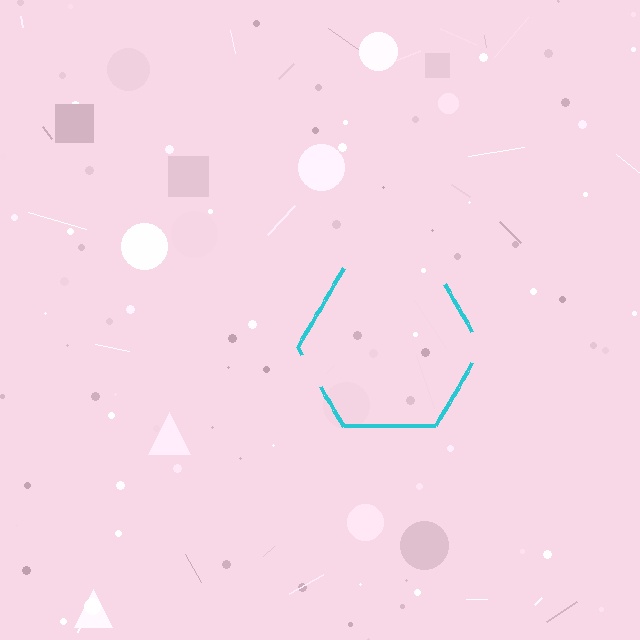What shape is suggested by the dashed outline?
The dashed outline suggests a hexagon.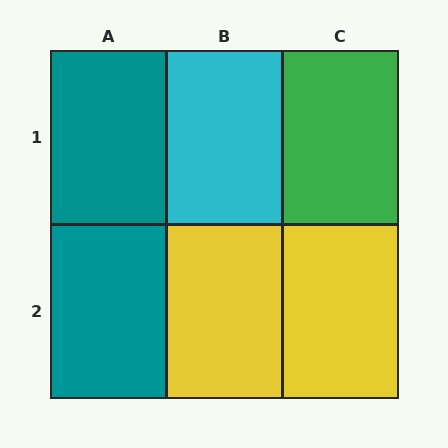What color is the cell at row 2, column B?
Yellow.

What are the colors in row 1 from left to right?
Teal, cyan, green.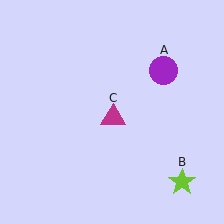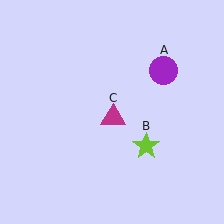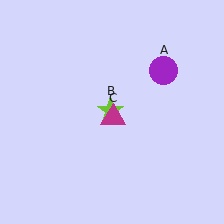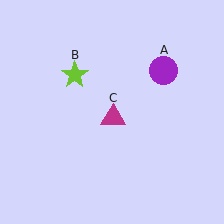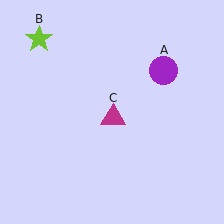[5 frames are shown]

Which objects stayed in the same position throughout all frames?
Purple circle (object A) and magenta triangle (object C) remained stationary.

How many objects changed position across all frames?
1 object changed position: lime star (object B).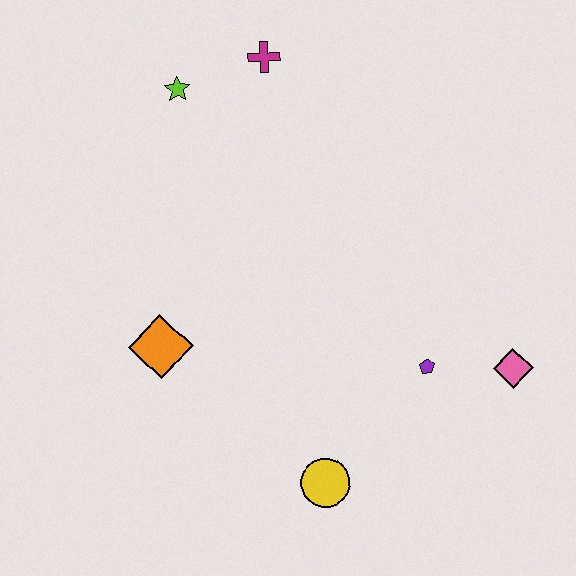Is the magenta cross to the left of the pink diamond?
Yes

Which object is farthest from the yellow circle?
The magenta cross is farthest from the yellow circle.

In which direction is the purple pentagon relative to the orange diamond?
The purple pentagon is to the right of the orange diamond.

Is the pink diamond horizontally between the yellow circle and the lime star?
No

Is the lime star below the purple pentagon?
No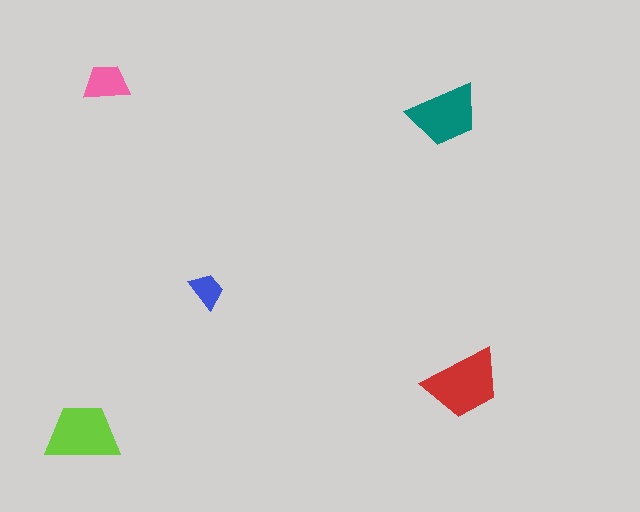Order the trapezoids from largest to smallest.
the red one, the lime one, the teal one, the pink one, the blue one.